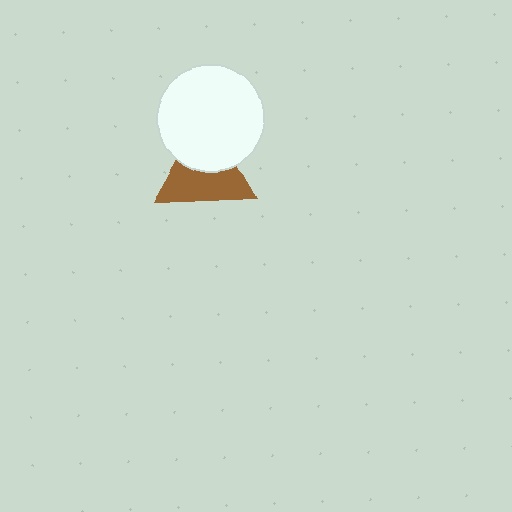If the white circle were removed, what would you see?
You would see the complete brown triangle.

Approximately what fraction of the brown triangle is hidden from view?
Roughly 41% of the brown triangle is hidden behind the white circle.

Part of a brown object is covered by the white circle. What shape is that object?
It is a triangle.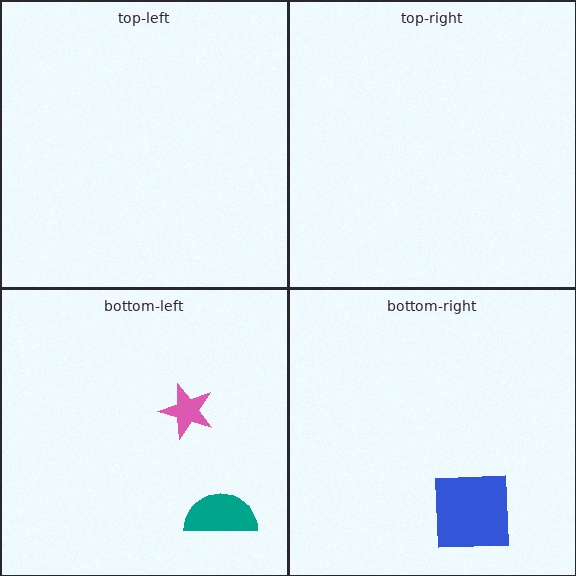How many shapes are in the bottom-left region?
2.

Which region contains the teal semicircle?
The bottom-left region.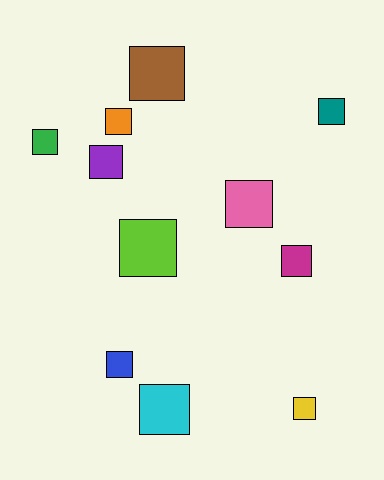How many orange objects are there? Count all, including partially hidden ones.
There is 1 orange object.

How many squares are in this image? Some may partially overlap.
There are 11 squares.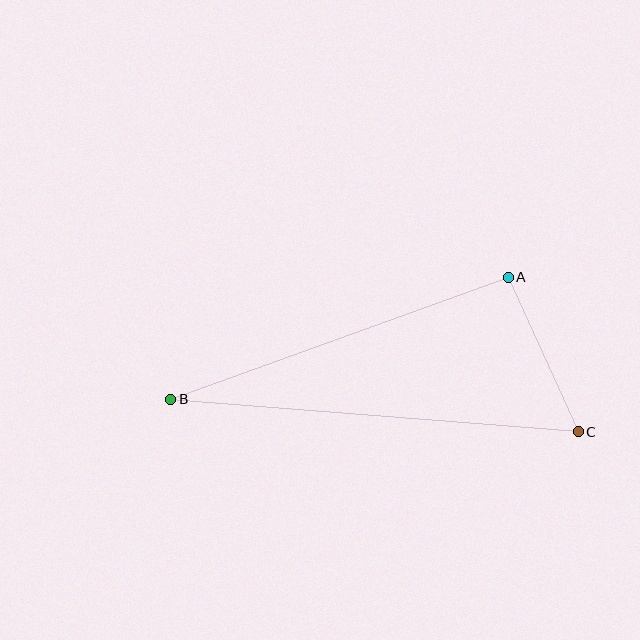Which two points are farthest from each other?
Points B and C are farthest from each other.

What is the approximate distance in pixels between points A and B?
The distance between A and B is approximately 359 pixels.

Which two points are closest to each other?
Points A and C are closest to each other.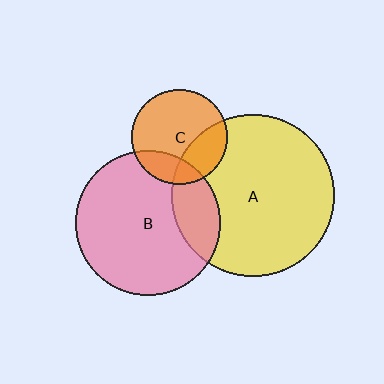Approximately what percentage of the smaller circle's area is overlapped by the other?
Approximately 30%.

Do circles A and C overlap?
Yes.